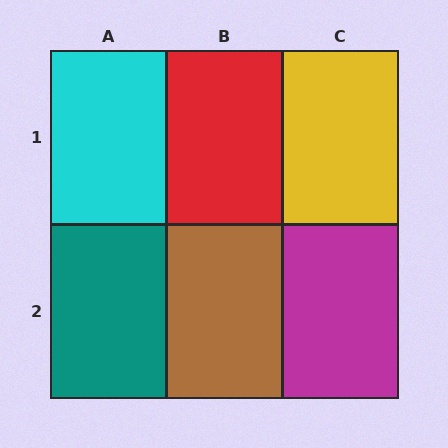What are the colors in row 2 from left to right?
Teal, brown, magenta.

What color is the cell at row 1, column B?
Red.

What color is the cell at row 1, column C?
Yellow.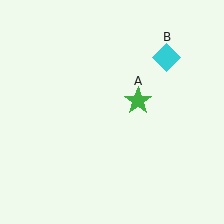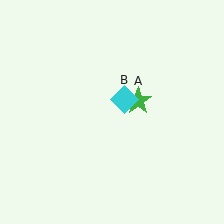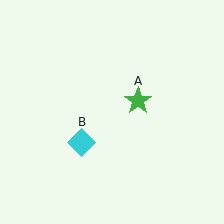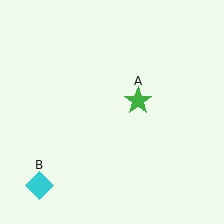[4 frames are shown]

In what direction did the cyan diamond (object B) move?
The cyan diamond (object B) moved down and to the left.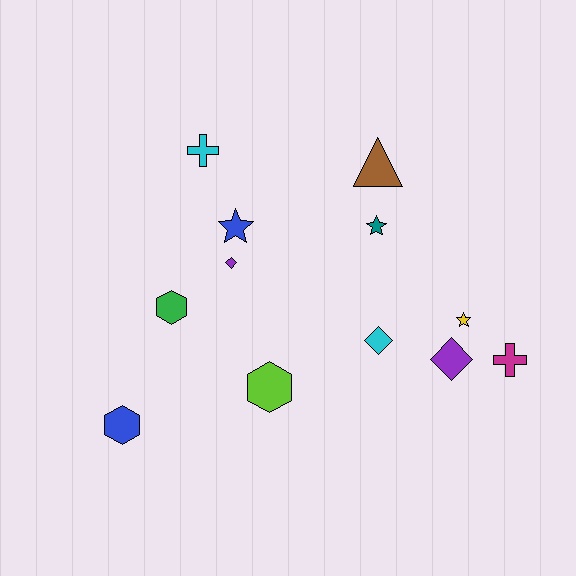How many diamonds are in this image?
There are 3 diamonds.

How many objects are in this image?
There are 12 objects.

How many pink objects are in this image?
There are no pink objects.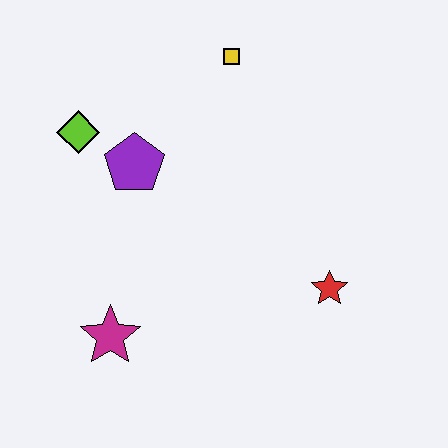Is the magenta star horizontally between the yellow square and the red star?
No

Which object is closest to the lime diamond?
The purple pentagon is closest to the lime diamond.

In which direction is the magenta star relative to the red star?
The magenta star is to the left of the red star.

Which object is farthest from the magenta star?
The yellow square is farthest from the magenta star.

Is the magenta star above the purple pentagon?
No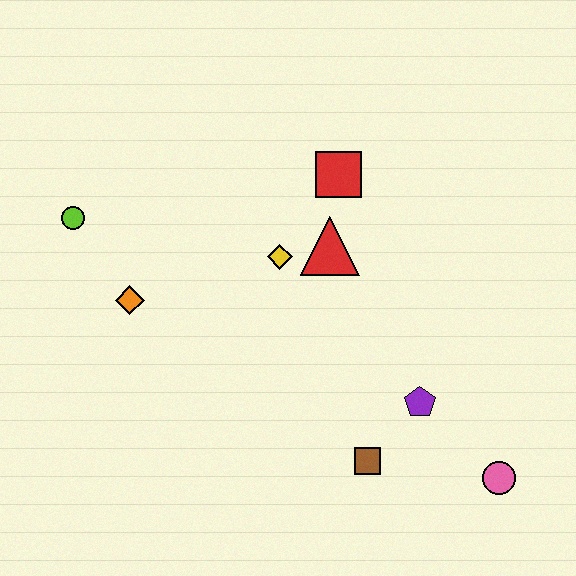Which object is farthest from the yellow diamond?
The pink circle is farthest from the yellow diamond.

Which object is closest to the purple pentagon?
The brown square is closest to the purple pentagon.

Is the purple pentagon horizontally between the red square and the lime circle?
No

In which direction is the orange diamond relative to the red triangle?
The orange diamond is to the left of the red triangle.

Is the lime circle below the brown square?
No